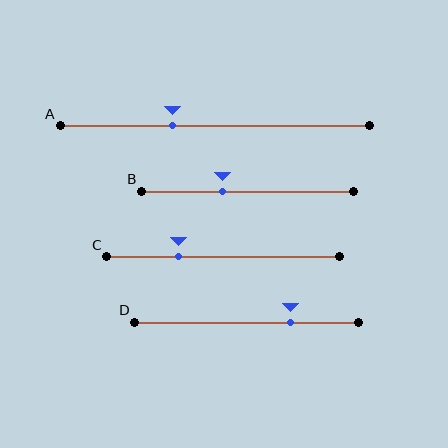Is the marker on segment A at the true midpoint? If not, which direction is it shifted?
No, the marker on segment A is shifted to the left by about 14% of the segment length.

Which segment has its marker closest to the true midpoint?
Segment B has its marker closest to the true midpoint.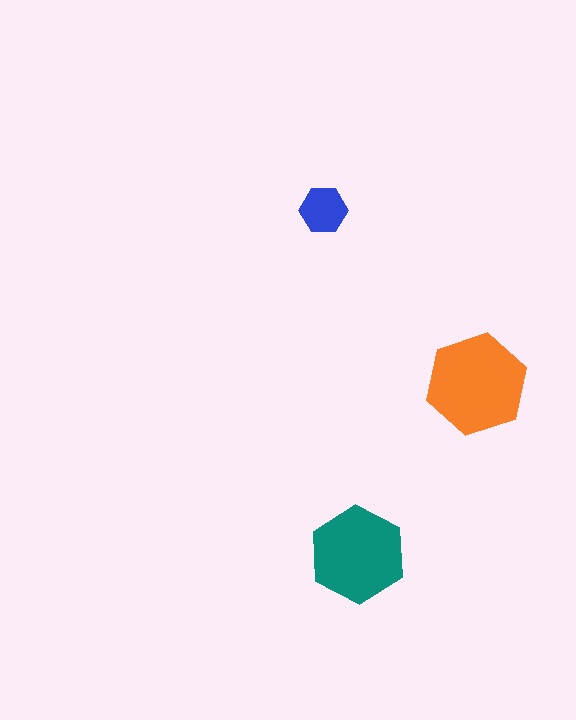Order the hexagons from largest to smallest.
the orange one, the teal one, the blue one.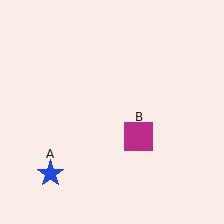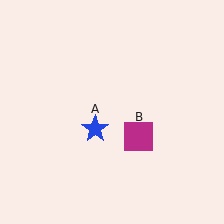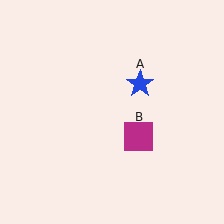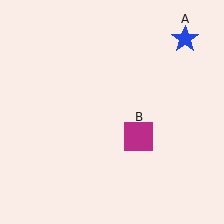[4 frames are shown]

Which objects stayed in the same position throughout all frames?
Magenta square (object B) remained stationary.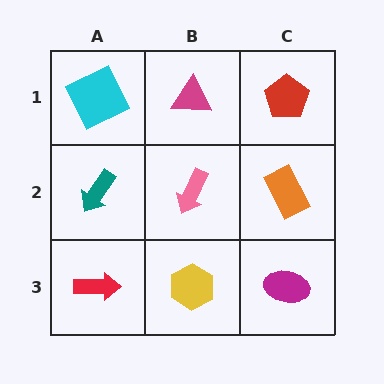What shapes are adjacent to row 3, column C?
An orange rectangle (row 2, column C), a yellow hexagon (row 3, column B).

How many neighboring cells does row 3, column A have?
2.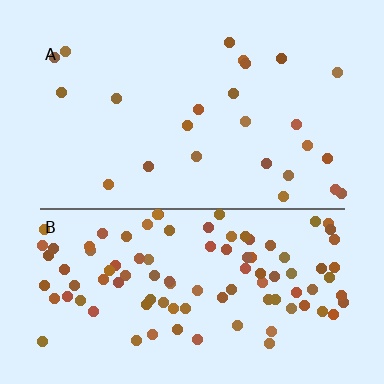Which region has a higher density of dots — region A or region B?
B (the bottom).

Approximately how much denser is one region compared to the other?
Approximately 4.1× — region B over region A.